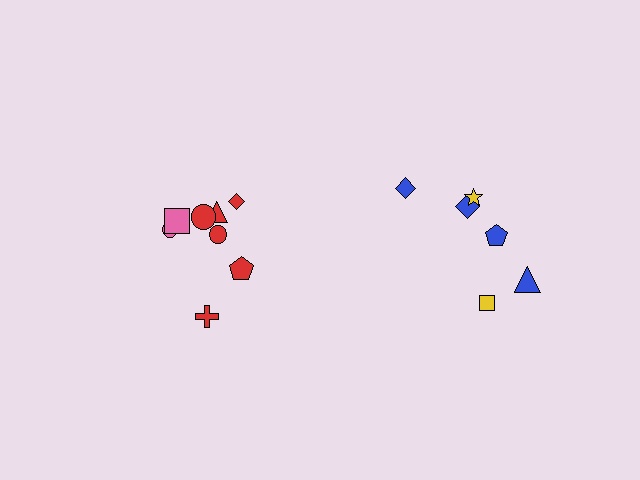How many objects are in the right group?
There are 6 objects.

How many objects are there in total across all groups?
There are 14 objects.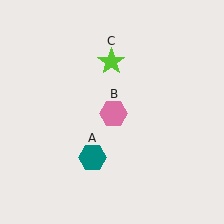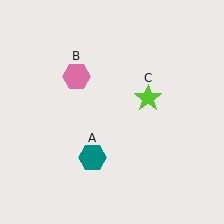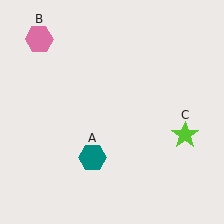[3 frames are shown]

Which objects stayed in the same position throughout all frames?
Teal hexagon (object A) remained stationary.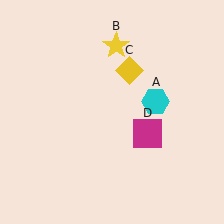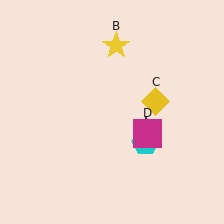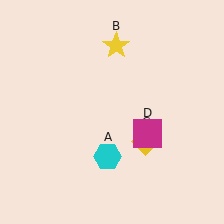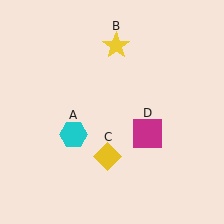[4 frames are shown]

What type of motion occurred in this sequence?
The cyan hexagon (object A), yellow diamond (object C) rotated clockwise around the center of the scene.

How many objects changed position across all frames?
2 objects changed position: cyan hexagon (object A), yellow diamond (object C).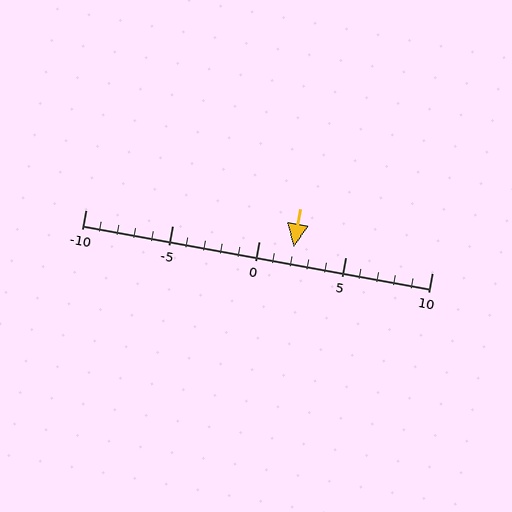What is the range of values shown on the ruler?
The ruler shows values from -10 to 10.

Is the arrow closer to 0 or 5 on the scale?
The arrow is closer to 0.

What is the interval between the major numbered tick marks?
The major tick marks are spaced 5 units apart.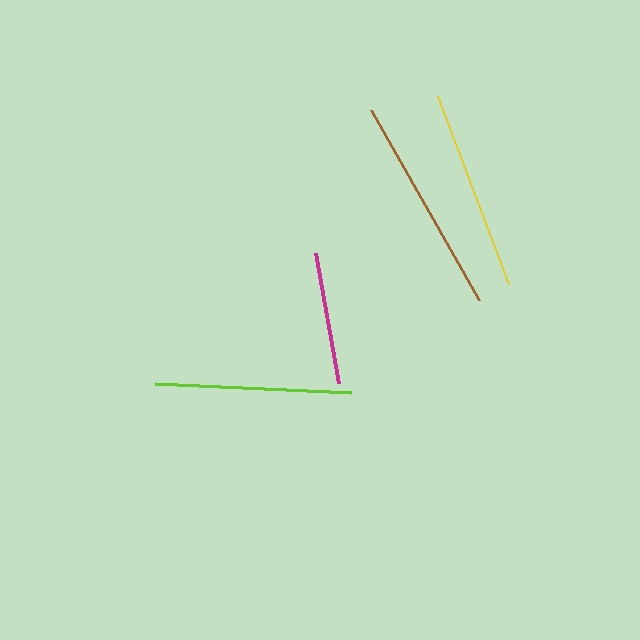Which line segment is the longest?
The brown line is the longest at approximately 218 pixels.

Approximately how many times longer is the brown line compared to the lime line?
The brown line is approximately 1.1 times the length of the lime line.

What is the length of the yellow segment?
The yellow segment is approximately 201 pixels long.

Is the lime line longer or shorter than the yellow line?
The yellow line is longer than the lime line.